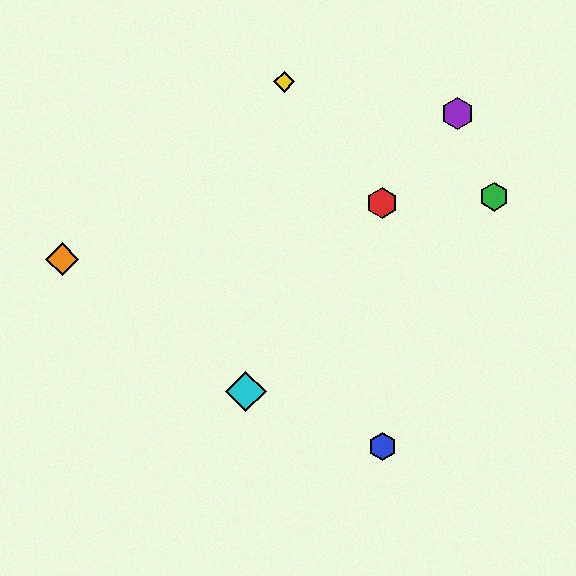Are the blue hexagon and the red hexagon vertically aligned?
Yes, both are at x≈382.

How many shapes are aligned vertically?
2 shapes (the red hexagon, the blue hexagon) are aligned vertically.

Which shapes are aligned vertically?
The red hexagon, the blue hexagon are aligned vertically.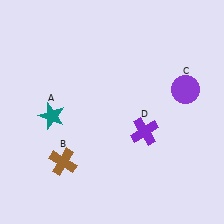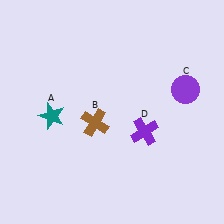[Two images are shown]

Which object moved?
The brown cross (B) moved up.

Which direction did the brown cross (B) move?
The brown cross (B) moved up.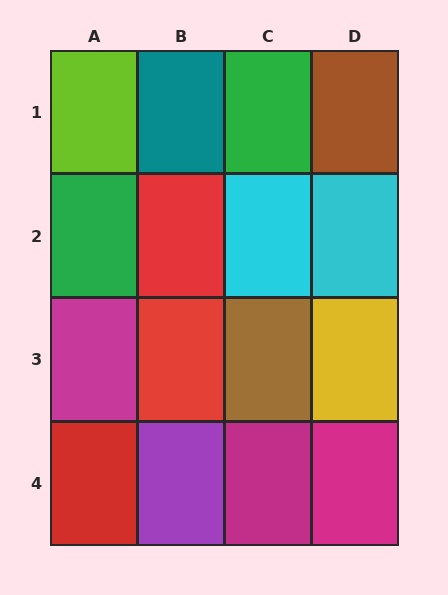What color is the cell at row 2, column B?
Red.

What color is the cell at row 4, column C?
Magenta.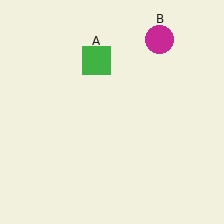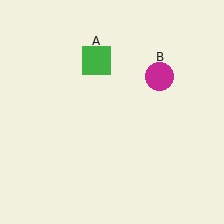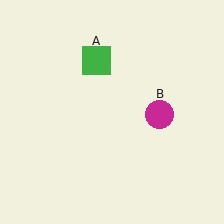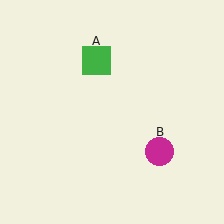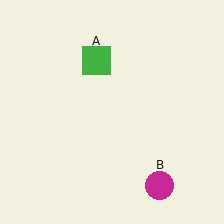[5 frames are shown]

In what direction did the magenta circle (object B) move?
The magenta circle (object B) moved down.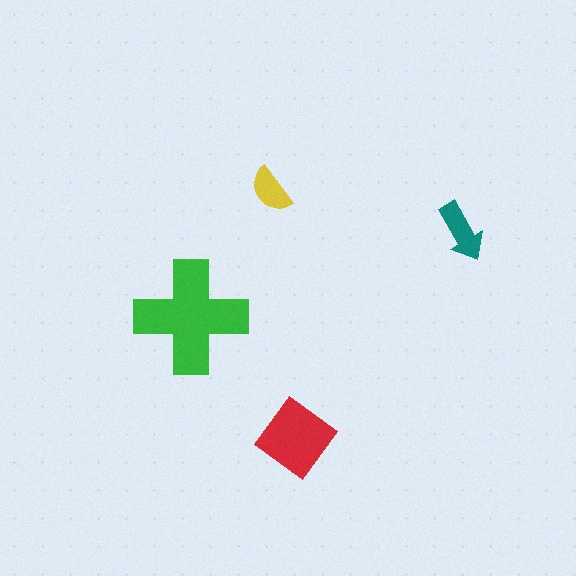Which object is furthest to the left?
The green cross is leftmost.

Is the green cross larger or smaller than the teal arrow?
Larger.